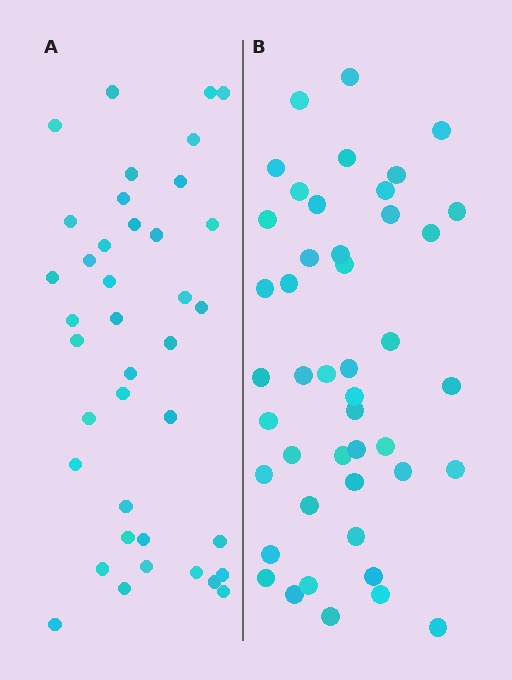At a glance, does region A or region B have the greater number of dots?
Region B (the right region) has more dots.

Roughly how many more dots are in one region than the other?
Region B has about 6 more dots than region A.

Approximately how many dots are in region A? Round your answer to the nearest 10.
About 40 dots. (The exact count is 39, which rounds to 40.)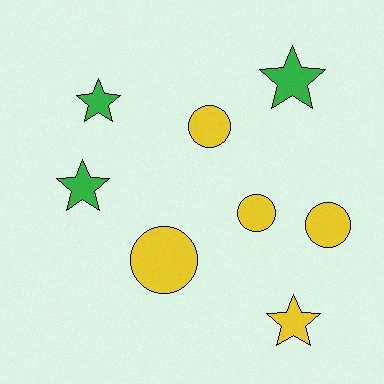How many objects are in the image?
There are 8 objects.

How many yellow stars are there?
There is 1 yellow star.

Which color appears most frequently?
Yellow, with 5 objects.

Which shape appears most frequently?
Star, with 4 objects.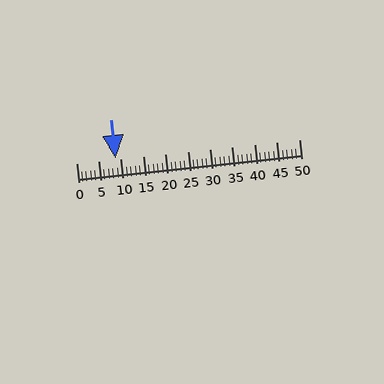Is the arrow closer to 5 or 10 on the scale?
The arrow is closer to 10.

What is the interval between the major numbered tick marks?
The major tick marks are spaced 5 units apart.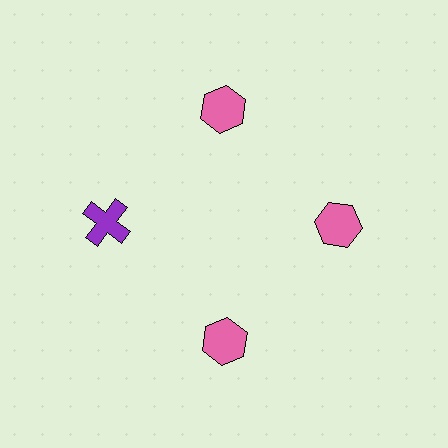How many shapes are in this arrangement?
There are 4 shapes arranged in a ring pattern.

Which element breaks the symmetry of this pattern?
The purple cross at roughly the 9 o'clock position breaks the symmetry. All other shapes are pink hexagons.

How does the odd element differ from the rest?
It differs in both color (purple instead of pink) and shape (cross instead of hexagon).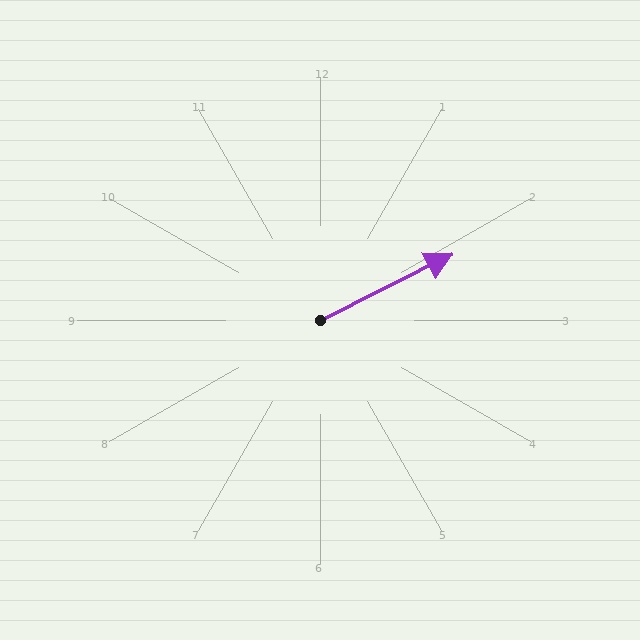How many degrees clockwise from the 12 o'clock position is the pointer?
Approximately 63 degrees.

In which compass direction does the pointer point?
Northeast.